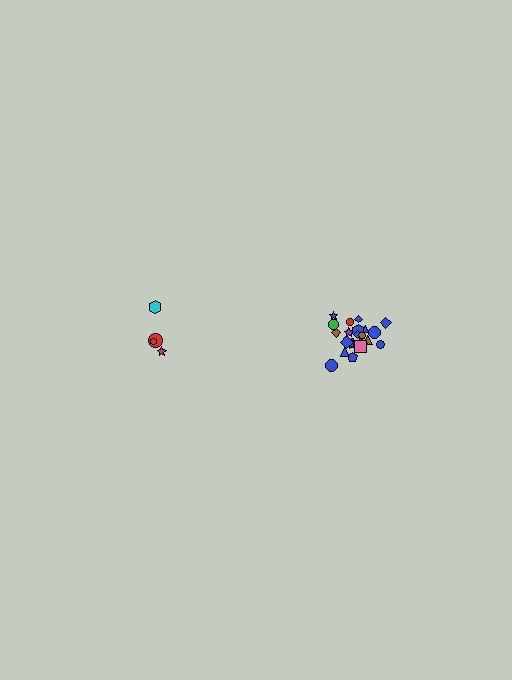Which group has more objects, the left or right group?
The right group.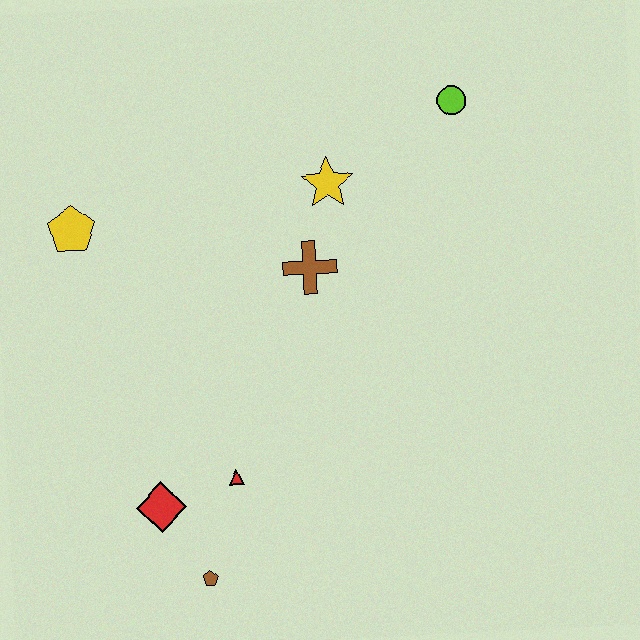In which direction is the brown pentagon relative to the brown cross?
The brown pentagon is below the brown cross.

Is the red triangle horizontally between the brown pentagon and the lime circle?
Yes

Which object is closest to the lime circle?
The yellow star is closest to the lime circle.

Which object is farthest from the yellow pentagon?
The lime circle is farthest from the yellow pentagon.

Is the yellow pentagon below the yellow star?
Yes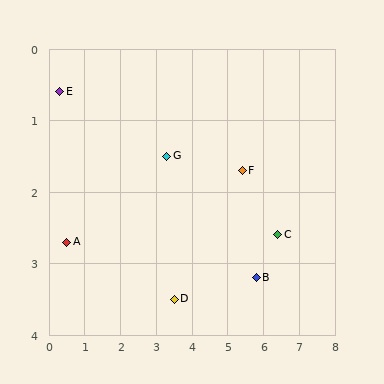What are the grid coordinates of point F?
Point F is at approximately (5.4, 1.7).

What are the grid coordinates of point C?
Point C is at approximately (6.4, 2.6).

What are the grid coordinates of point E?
Point E is at approximately (0.3, 0.6).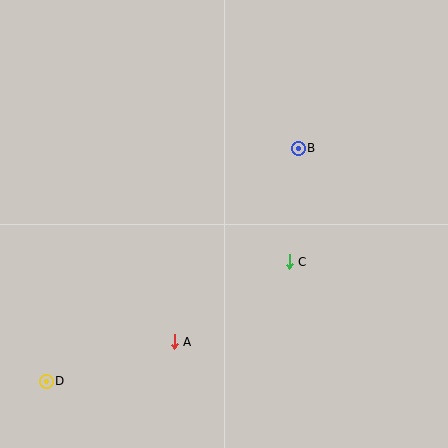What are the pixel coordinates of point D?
Point D is at (46, 381).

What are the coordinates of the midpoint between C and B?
The midpoint between C and B is at (294, 205).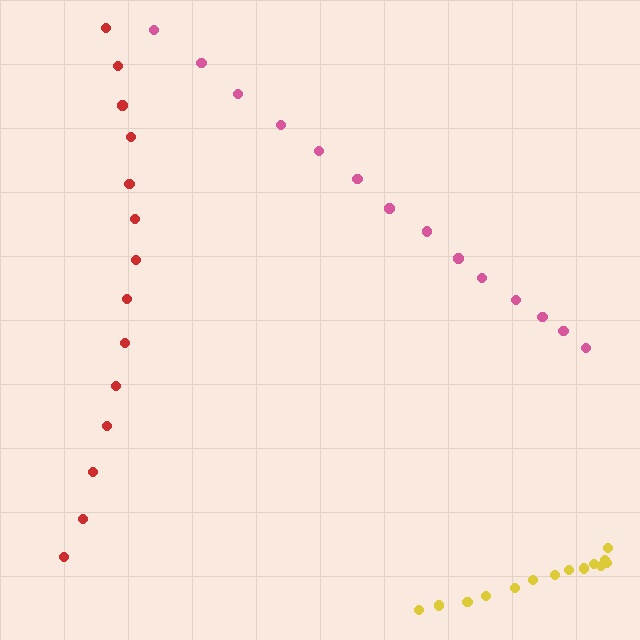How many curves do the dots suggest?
There are 3 distinct paths.